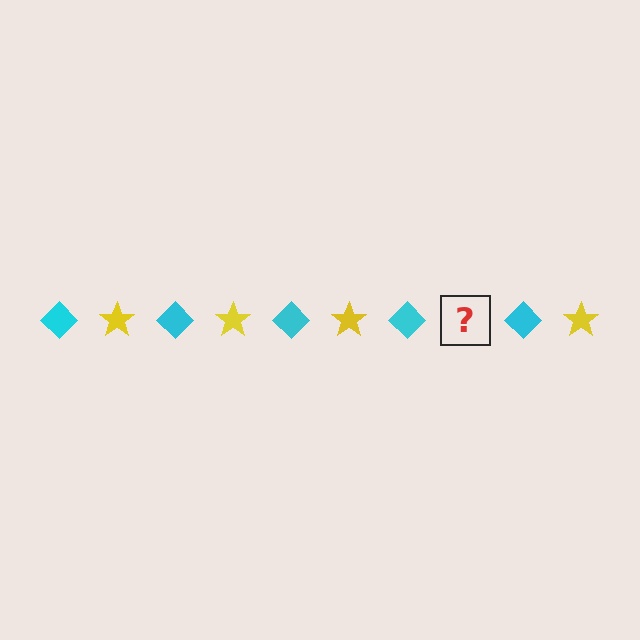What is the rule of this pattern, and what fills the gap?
The rule is that the pattern alternates between cyan diamond and yellow star. The gap should be filled with a yellow star.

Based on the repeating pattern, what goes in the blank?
The blank should be a yellow star.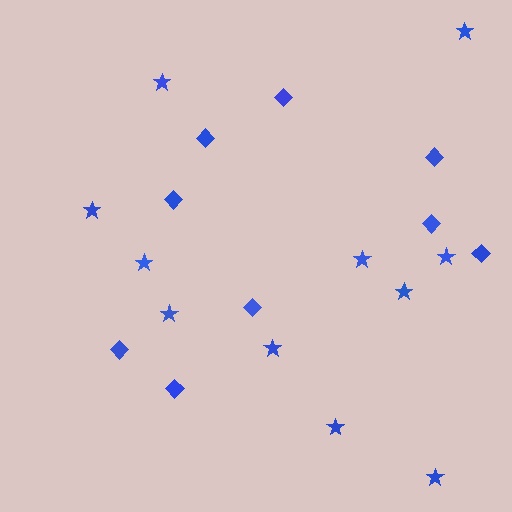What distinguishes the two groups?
There are 2 groups: one group of diamonds (9) and one group of stars (11).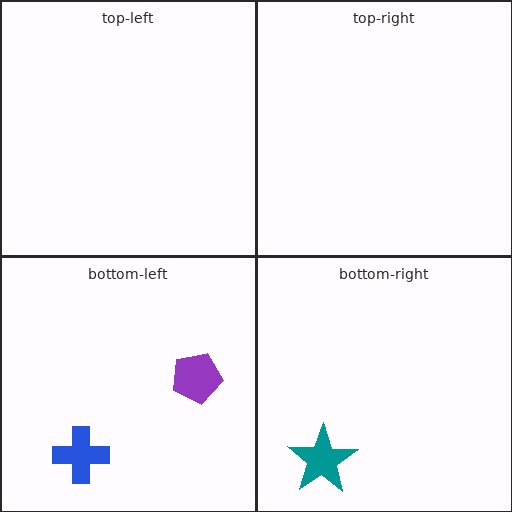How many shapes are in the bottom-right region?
1.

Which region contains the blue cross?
The bottom-left region.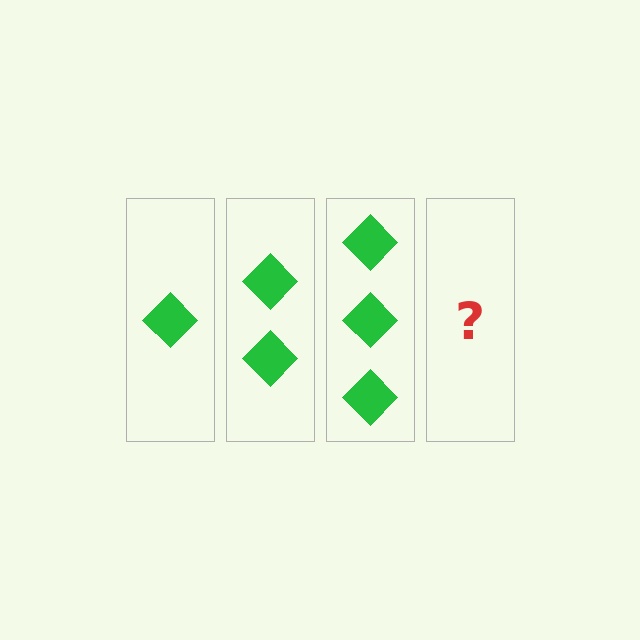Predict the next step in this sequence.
The next step is 4 diamonds.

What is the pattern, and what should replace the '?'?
The pattern is that each step adds one more diamond. The '?' should be 4 diamonds.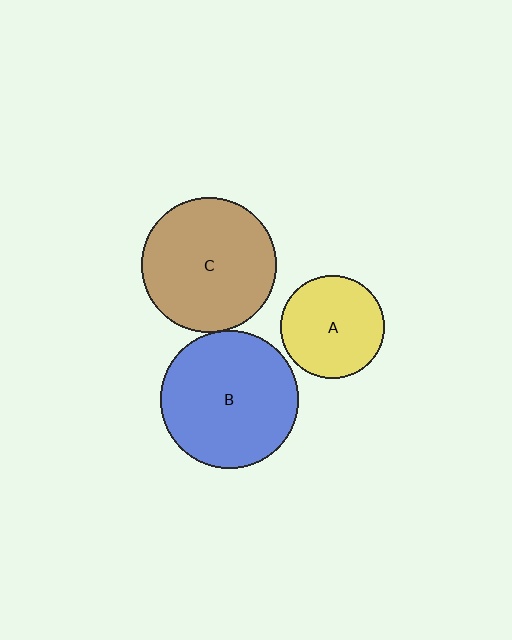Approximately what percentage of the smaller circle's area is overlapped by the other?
Approximately 5%.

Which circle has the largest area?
Circle B (blue).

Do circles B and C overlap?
Yes.